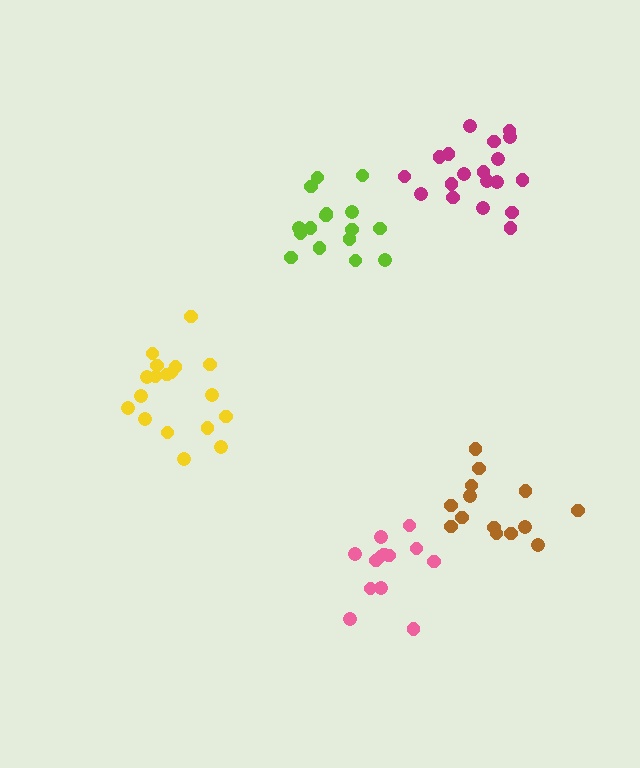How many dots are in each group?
Group 1: 18 dots, Group 2: 14 dots, Group 3: 19 dots, Group 4: 16 dots, Group 5: 13 dots (80 total).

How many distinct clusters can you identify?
There are 5 distinct clusters.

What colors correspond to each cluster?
The clusters are colored: yellow, brown, magenta, lime, pink.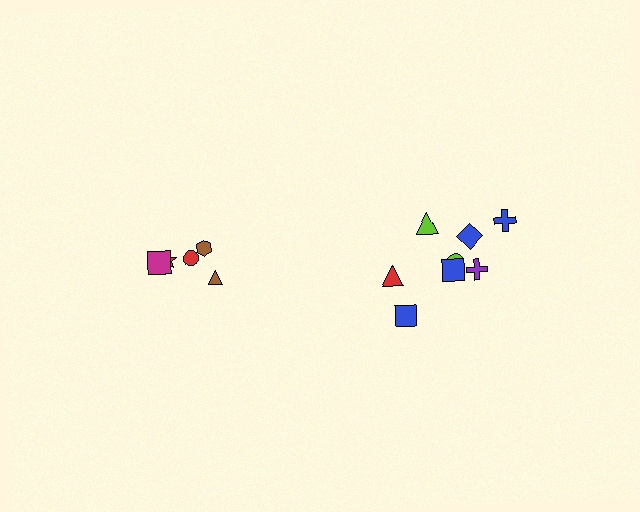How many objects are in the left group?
There are 5 objects.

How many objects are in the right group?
There are 8 objects.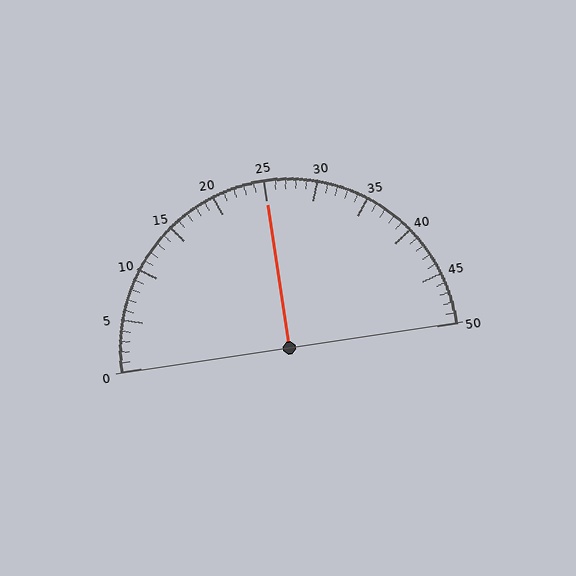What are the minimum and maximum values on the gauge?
The gauge ranges from 0 to 50.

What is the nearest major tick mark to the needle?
The nearest major tick mark is 25.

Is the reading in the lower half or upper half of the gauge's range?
The reading is in the upper half of the range (0 to 50).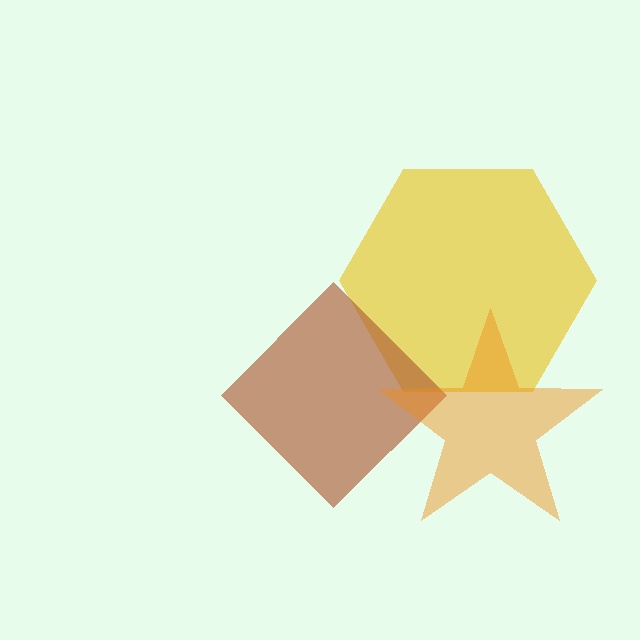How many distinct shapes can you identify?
There are 3 distinct shapes: a yellow hexagon, a brown diamond, an orange star.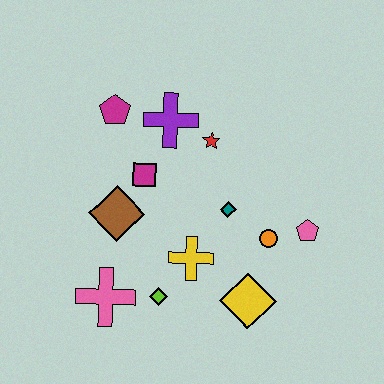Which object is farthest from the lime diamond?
The magenta pentagon is farthest from the lime diamond.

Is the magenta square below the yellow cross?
No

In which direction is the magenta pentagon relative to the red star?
The magenta pentagon is to the left of the red star.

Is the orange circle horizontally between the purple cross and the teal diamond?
No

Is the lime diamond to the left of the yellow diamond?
Yes